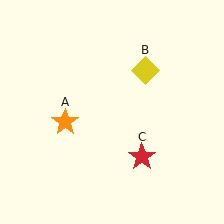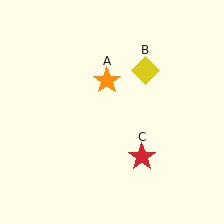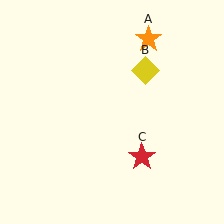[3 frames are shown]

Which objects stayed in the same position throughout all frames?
Yellow diamond (object B) and red star (object C) remained stationary.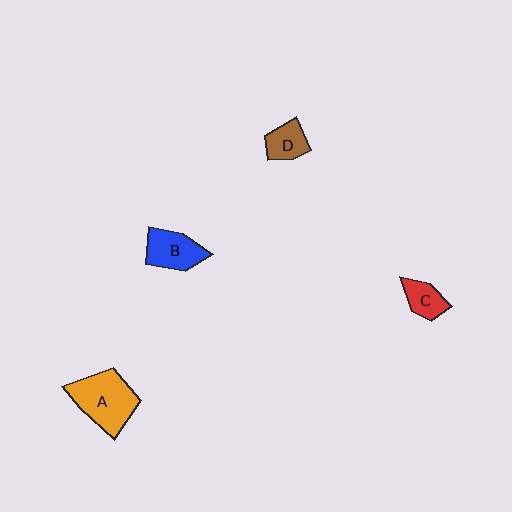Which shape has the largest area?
Shape A (orange).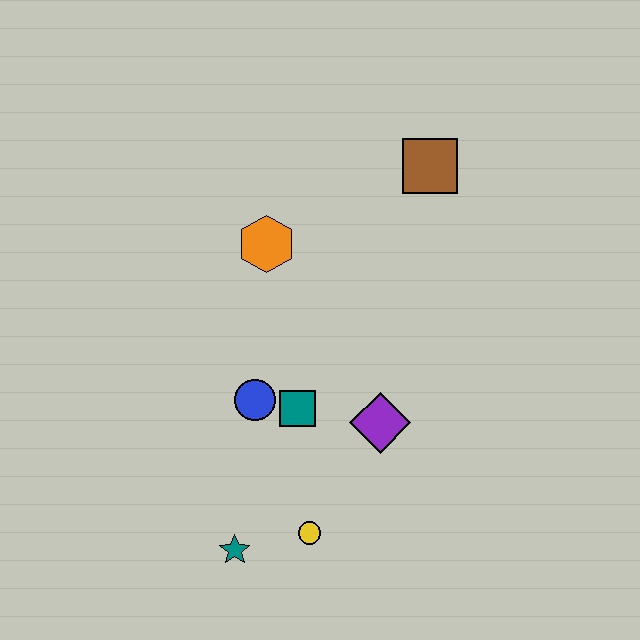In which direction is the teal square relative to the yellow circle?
The teal square is above the yellow circle.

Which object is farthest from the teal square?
The brown square is farthest from the teal square.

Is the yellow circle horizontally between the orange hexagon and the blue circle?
No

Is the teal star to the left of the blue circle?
Yes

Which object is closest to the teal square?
The blue circle is closest to the teal square.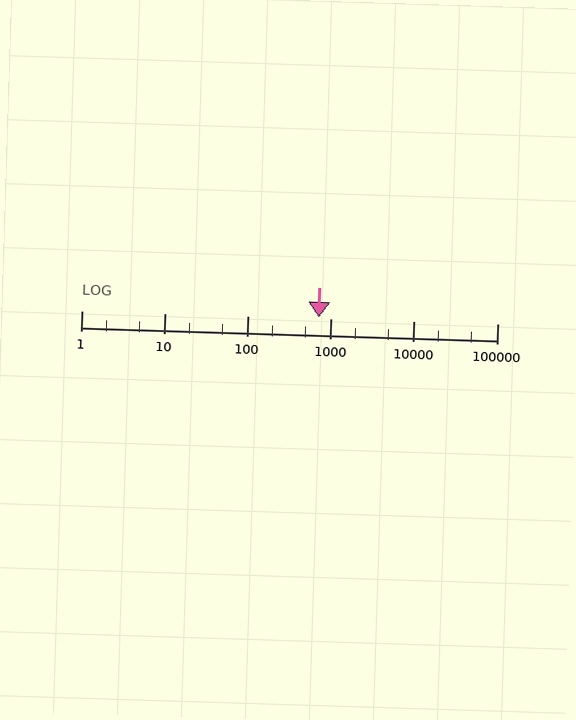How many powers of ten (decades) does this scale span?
The scale spans 5 decades, from 1 to 100000.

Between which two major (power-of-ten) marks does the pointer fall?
The pointer is between 100 and 1000.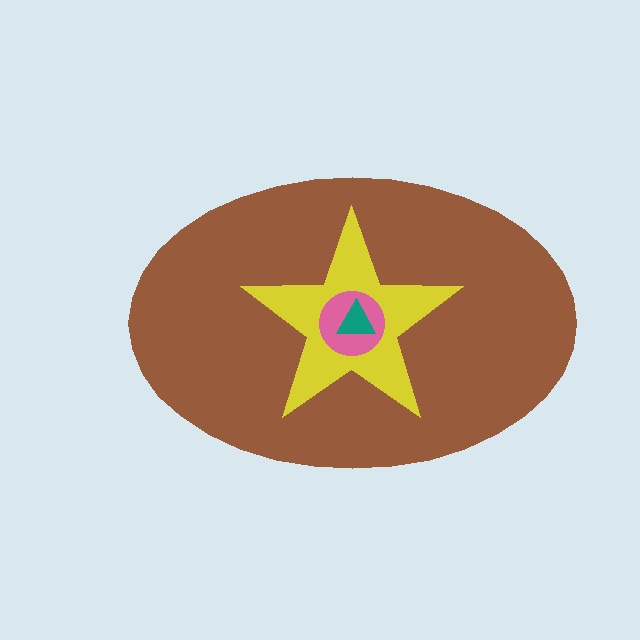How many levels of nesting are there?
4.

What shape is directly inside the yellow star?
The pink circle.